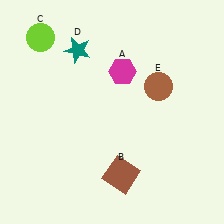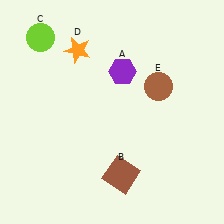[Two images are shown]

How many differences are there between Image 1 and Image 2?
There are 2 differences between the two images.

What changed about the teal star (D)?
In Image 1, D is teal. In Image 2, it changed to orange.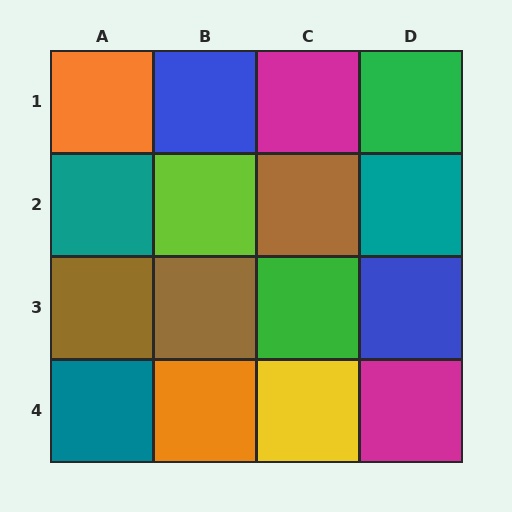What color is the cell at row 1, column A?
Orange.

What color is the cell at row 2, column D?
Teal.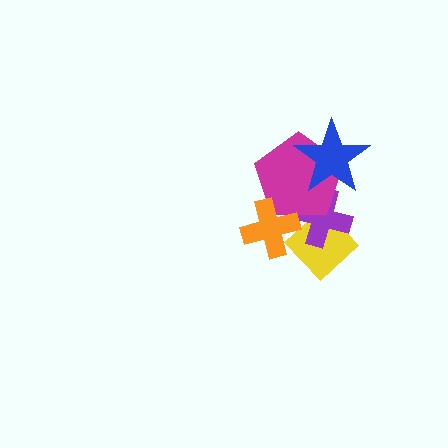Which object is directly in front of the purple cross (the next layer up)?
The magenta pentagon is directly in front of the purple cross.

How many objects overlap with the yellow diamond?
3 objects overlap with the yellow diamond.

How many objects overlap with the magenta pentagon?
4 objects overlap with the magenta pentagon.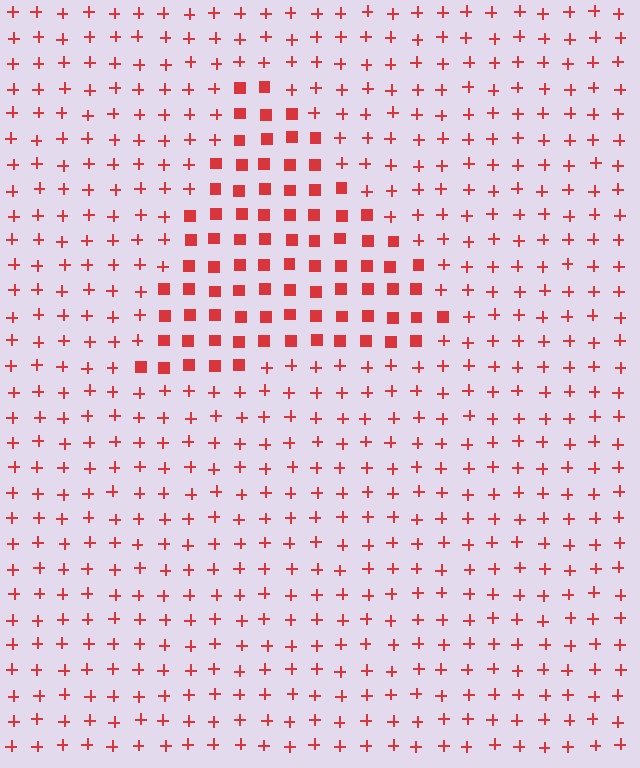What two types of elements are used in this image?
The image uses squares inside the triangle region and plus signs outside it.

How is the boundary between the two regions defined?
The boundary is defined by a change in element shape: squares inside vs. plus signs outside. All elements share the same color and spacing.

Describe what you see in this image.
The image is filled with small red elements arranged in a uniform grid. A triangle-shaped region contains squares, while the surrounding area contains plus signs. The boundary is defined purely by the change in element shape.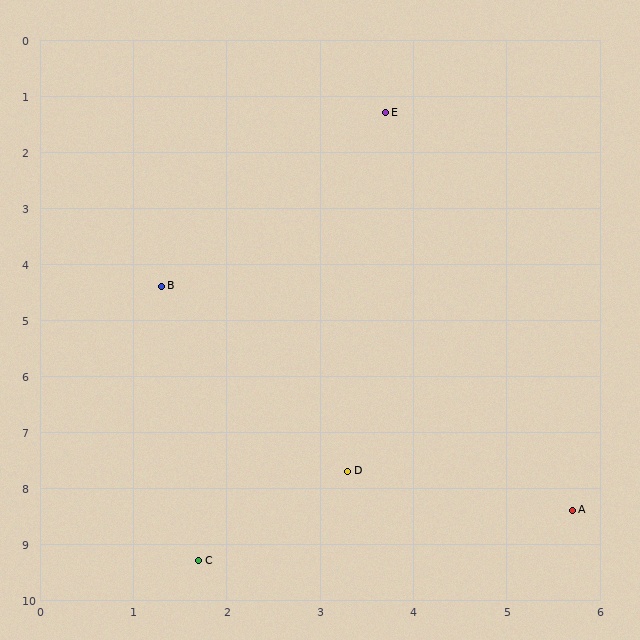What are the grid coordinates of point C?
Point C is at approximately (1.7, 9.3).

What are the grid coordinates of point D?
Point D is at approximately (3.3, 7.7).